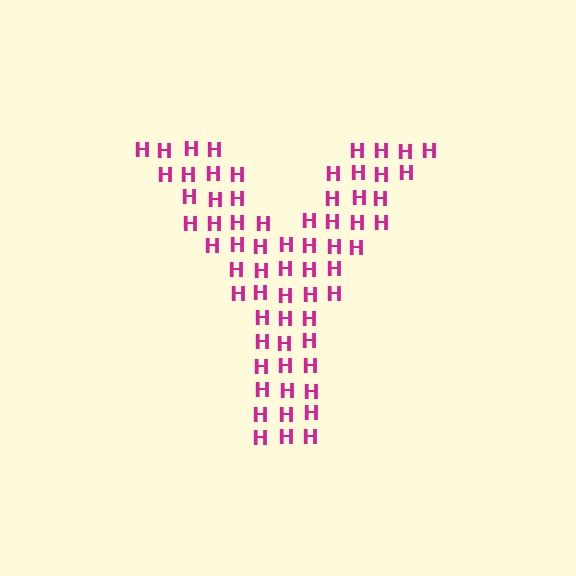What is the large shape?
The large shape is the letter Y.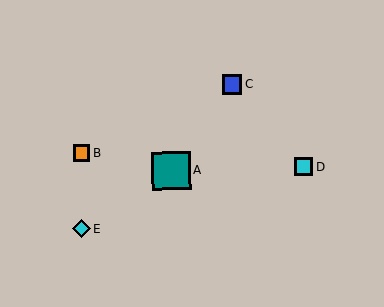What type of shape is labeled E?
Shape E is a cyan diamond.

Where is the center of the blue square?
The center of the blue square is at (232, 85).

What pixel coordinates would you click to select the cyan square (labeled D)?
Click at (304, 167) to select the cyan square D.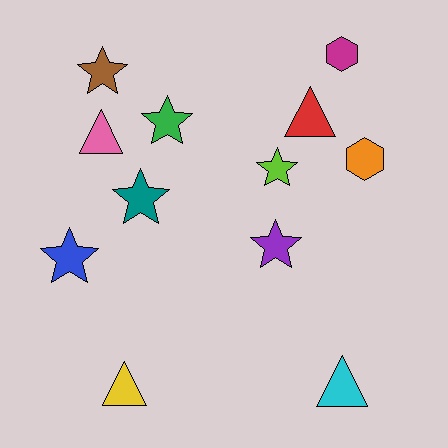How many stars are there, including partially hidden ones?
There are 6 stars.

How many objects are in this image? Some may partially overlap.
There are 12 objects.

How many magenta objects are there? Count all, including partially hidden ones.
There is 1 magenta object.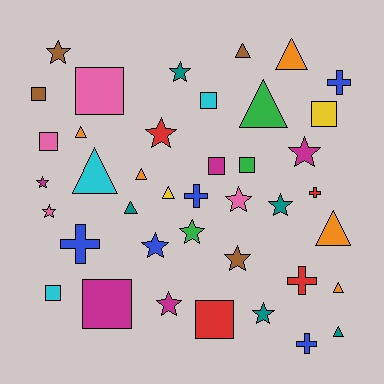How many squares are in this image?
There are 10 squares.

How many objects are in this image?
There are 40 objects.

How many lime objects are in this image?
There are no lime objects.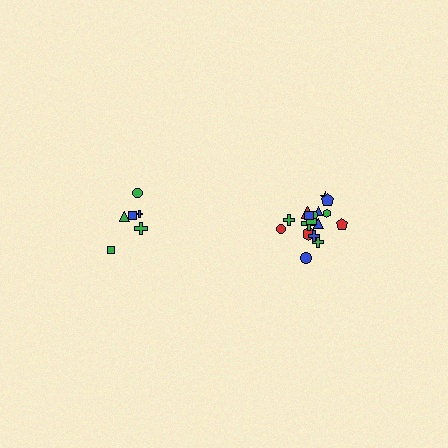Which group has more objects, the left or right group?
The right group.